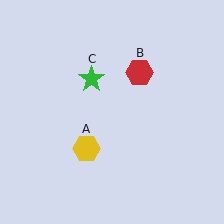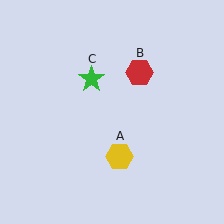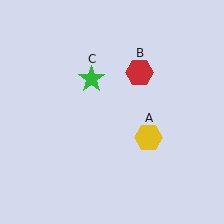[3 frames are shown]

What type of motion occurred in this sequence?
The yellow hexagon (object A) rotated counterclockwise around the center of the scene.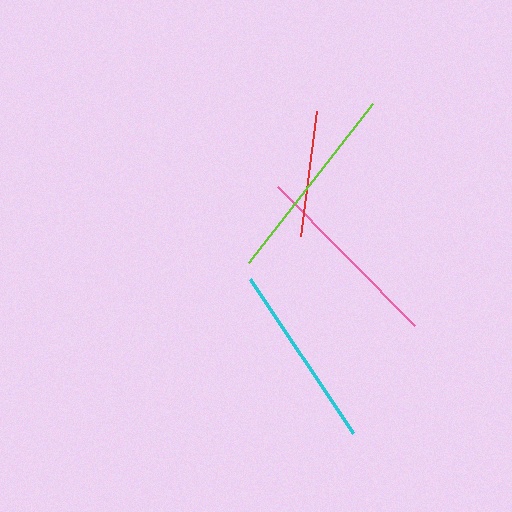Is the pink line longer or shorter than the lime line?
The lime line is longer than the pink line.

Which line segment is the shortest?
The red line is the shortest at approximately 126 pixels.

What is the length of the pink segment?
The pink segment is approximately 195 pixels long.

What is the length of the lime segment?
The lime segment is approximately 201 pixels long.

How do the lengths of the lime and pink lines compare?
The lime and pink lines are approximately the same length.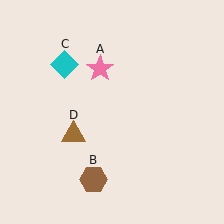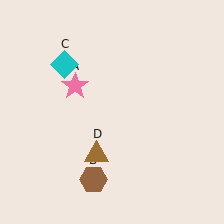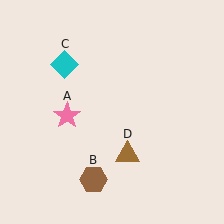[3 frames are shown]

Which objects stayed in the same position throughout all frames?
Brown hexagon (object B) and cyan diamond (object C) remained stationary.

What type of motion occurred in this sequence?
The pink star (object A), brown triangle (object D) rotated counterclockwise around the center of the scene.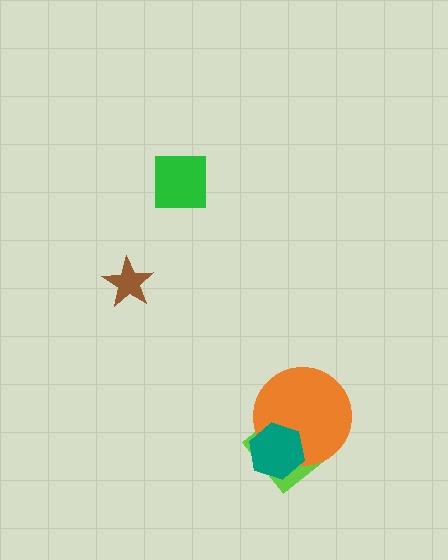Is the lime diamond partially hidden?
Yes, it is partially covered by another shape.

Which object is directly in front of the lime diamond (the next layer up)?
The orange circle is directly in front of the lime diamond.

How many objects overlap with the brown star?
0 objects overlap with the brown star.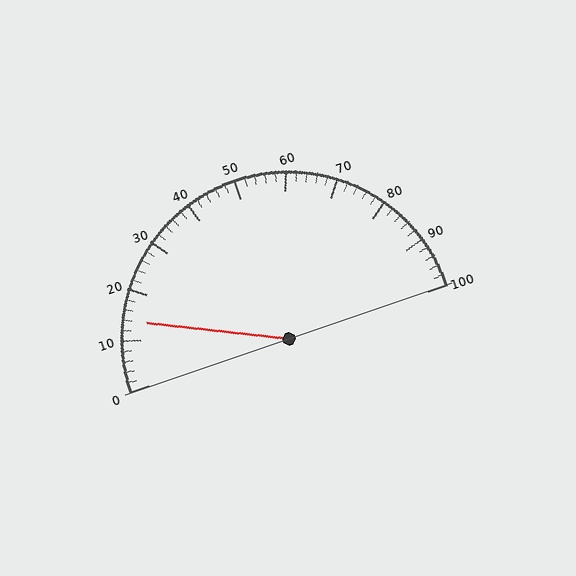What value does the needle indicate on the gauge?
The needle indicates approximately 14.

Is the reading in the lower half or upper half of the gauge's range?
The reading is in the lower half of the range (0 to 100).